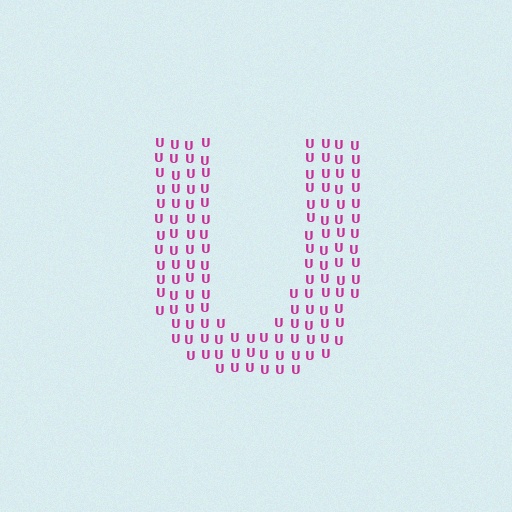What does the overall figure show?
The overall figure shows the letter U.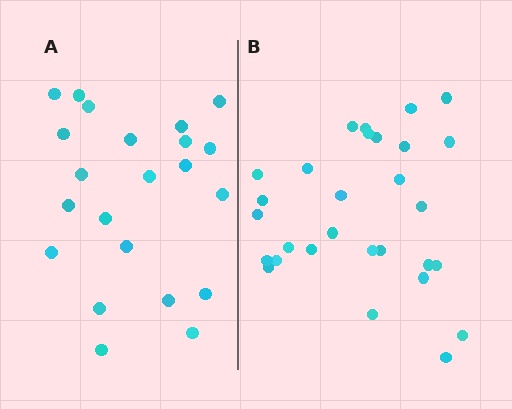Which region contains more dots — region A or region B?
Region B (the right region) has more dots.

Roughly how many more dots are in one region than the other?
Region B has roughly 8 or so more dots than region A.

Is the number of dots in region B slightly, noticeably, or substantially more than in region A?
Region B has noticeably more, but not dramatically so. The ratio is roughly 1.3 to 1.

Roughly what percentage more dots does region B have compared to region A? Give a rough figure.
About 30% more.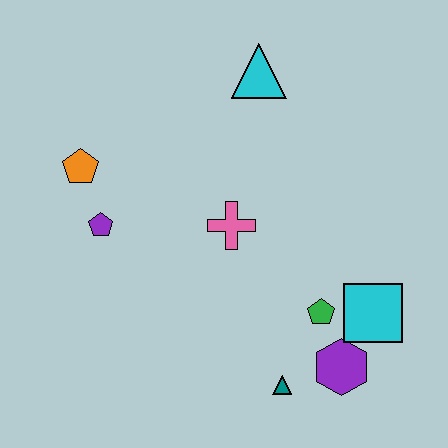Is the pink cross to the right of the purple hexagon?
No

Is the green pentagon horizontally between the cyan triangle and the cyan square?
Yes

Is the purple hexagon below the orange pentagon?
Yes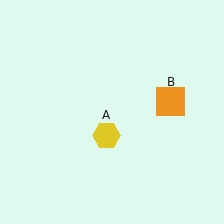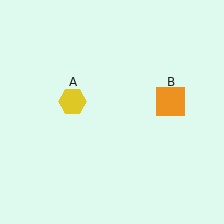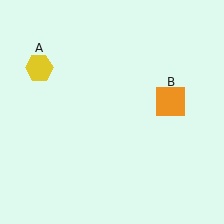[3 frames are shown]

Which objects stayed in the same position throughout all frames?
Orange square (object B) remained stationary.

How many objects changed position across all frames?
1 object changed position: yellow hexagon (object A).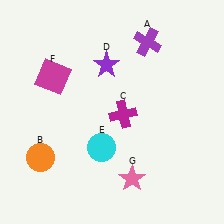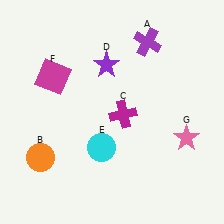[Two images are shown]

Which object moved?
The pink star (G) moved right.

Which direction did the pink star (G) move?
The pink star (G) moved right.